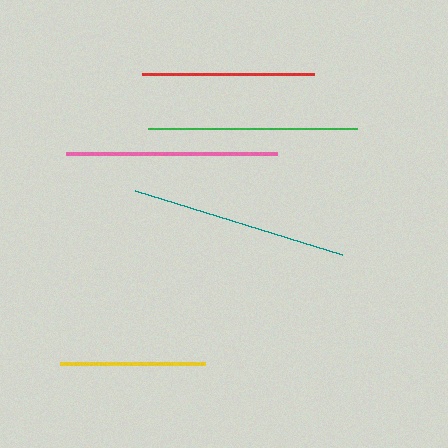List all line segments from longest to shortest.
From longest to shortest: teal, pink, green, red, yellow.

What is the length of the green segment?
The green segment is approximately 209 pixels long.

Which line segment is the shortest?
The yellow line is the shortest at approximately 144 pixels.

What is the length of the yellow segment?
The yellow segment is approximately 144 pixels long.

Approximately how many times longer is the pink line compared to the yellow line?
The pink line is approximately 1.5 times the length of the yellow line.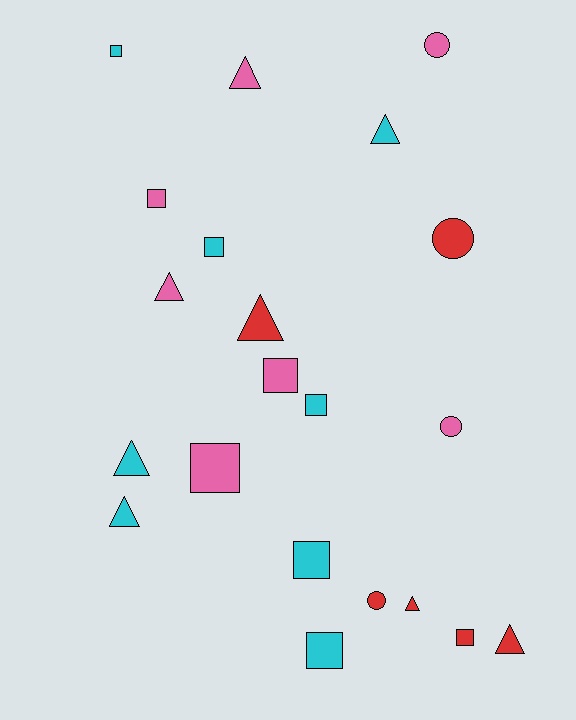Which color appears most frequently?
Cyan, with 8 objects.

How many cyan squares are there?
There are 5 cyan squares.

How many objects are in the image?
There are 21 objects.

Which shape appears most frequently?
Square, with 9 objects.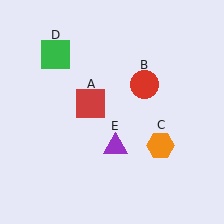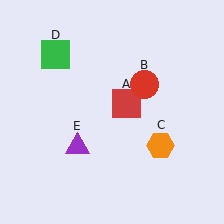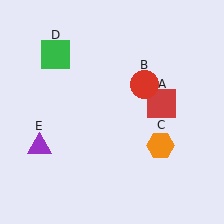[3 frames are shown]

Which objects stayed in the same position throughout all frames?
Red circle (object B) and orange hexagon (object C) and green square (object D) remained stationary.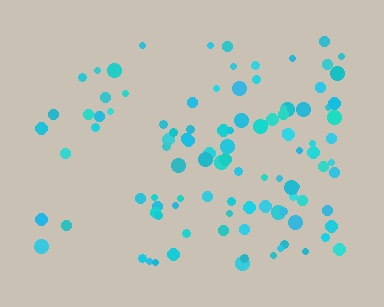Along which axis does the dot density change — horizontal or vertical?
Horizontal.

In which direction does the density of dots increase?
From left to right, with the right side densest.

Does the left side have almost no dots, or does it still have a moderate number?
Still a moderate number, just noticeably fewer than the right.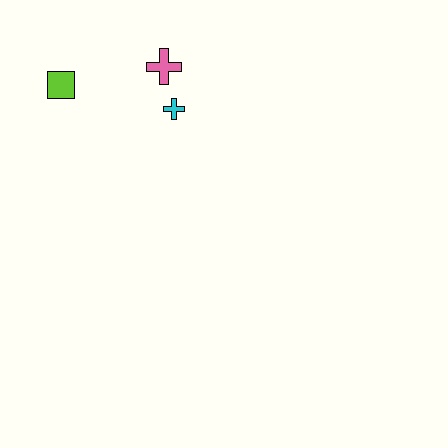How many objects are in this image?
There are 3 objects.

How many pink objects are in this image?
There is 1 pink object.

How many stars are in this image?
There are no stars.